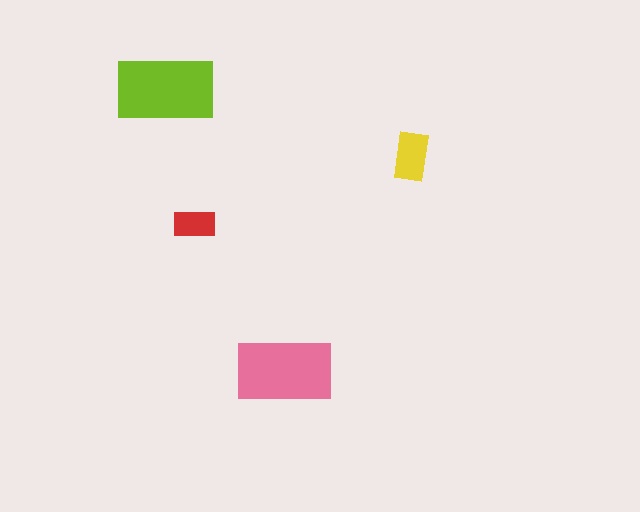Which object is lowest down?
The pink rectangle is bottommost.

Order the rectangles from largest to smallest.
the lime one, the pink one, the yellow one, the red one.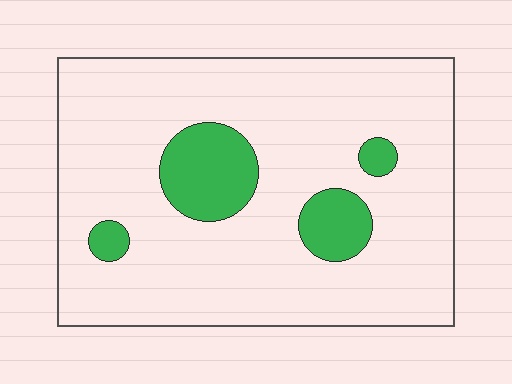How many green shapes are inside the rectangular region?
4.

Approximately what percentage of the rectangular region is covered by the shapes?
Approximately 15%.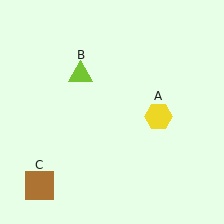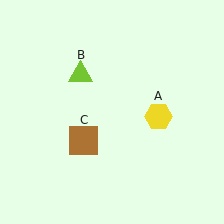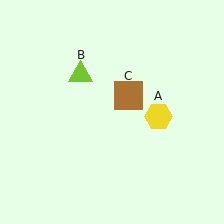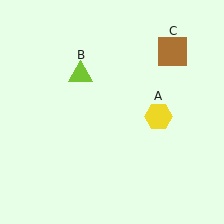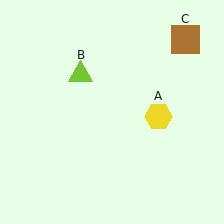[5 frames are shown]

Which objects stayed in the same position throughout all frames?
Yellow hexagon (object A) and lime triangle (object B) remained stationary.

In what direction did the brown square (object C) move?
The brown square (object C) moved up and to the right.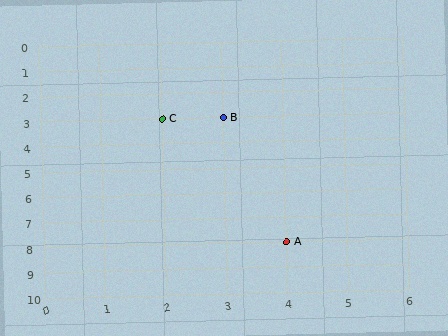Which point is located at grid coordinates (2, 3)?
Point C is at (2, 3).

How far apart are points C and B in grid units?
Points C and B are 1 column apart.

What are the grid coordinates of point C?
Point C is at grid coordinates (2, 3).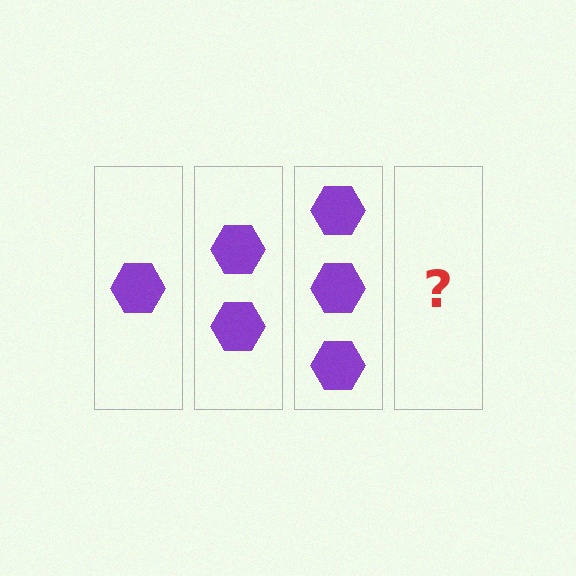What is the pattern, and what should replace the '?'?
The pattern is that each step adds one more hexagon. The '?' should be 4 hexagons.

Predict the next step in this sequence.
The next step is 4 hexagons.